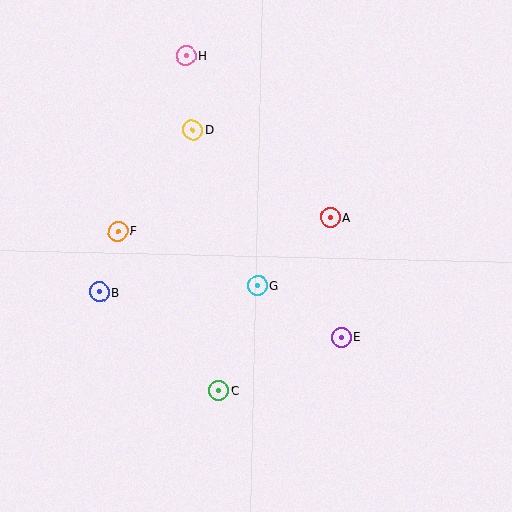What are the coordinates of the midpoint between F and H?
The midpoint between F and H is at (152, 143).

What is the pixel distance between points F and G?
The distance between F and G is 150 pixels.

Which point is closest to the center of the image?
Point G at (258, 286) is closest to the center.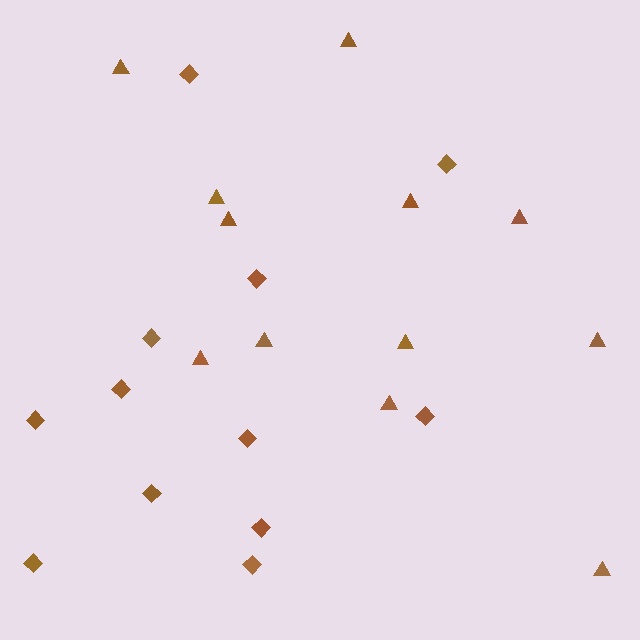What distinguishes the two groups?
There are 2 groups: one group of triangles (12) and one group of diamonds (12).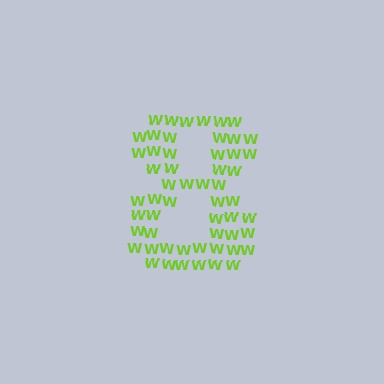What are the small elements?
The small elements are letter W's.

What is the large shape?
The large shape is the digit 8.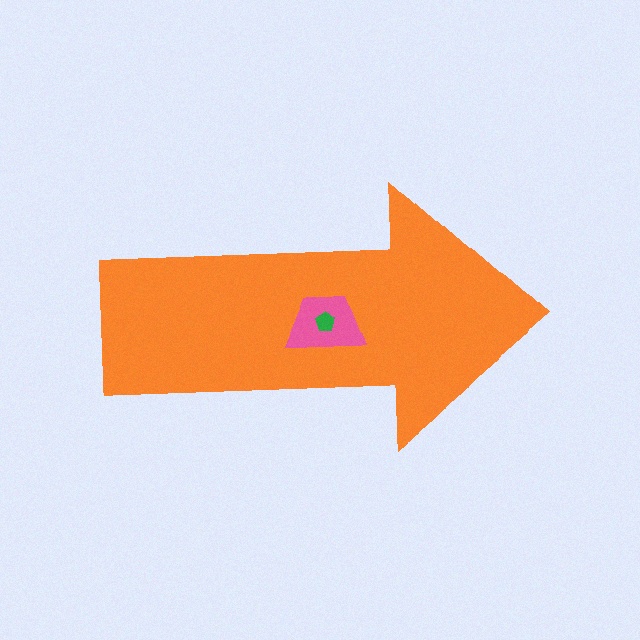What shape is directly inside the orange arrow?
The pink trapezoid.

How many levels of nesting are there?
3.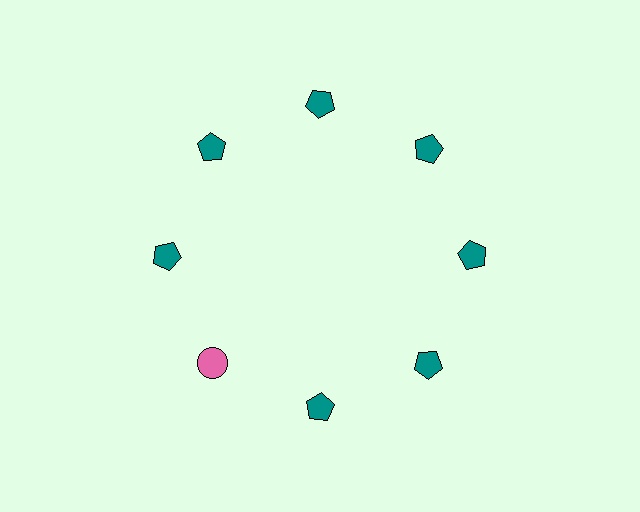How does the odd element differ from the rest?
It differs in both color (pink instead of teal) and shape (circle instead of pentagon).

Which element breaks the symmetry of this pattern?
The pink circle at roughly the 8 o'clock position breaks the symmetry. All other shapes are teal pentagons.